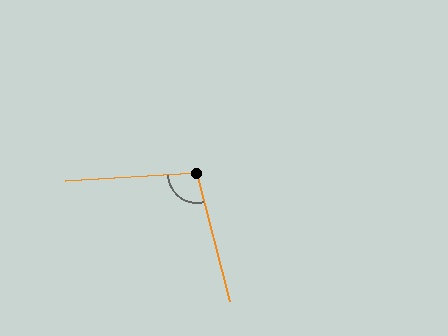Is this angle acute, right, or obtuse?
It is obtuse.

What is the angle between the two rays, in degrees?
Approximately 101 degrees.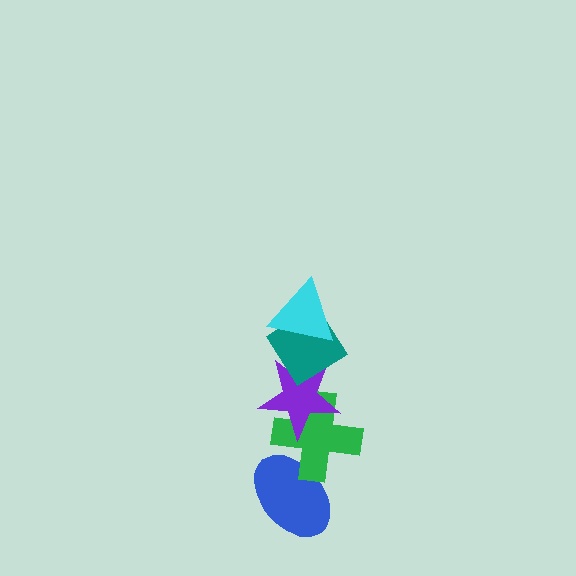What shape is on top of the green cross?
The purple star is on top of the green cross.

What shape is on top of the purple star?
The teal diamond is on top of the purple star.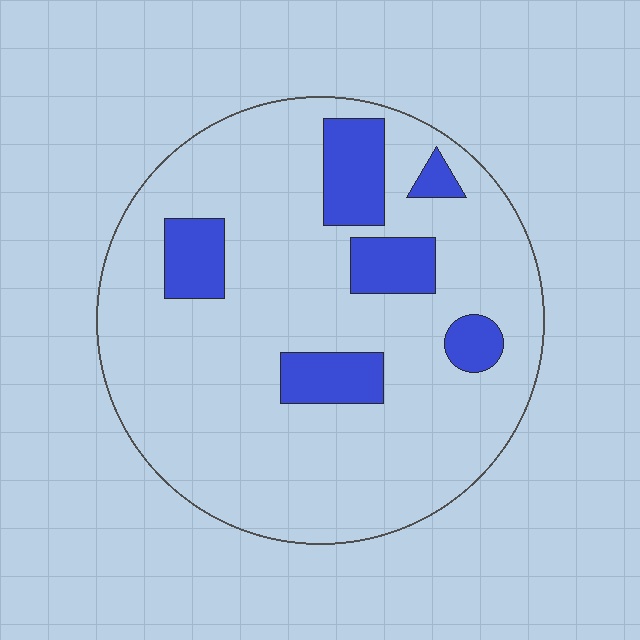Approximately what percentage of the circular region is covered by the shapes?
Approximately 15%.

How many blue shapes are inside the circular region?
6.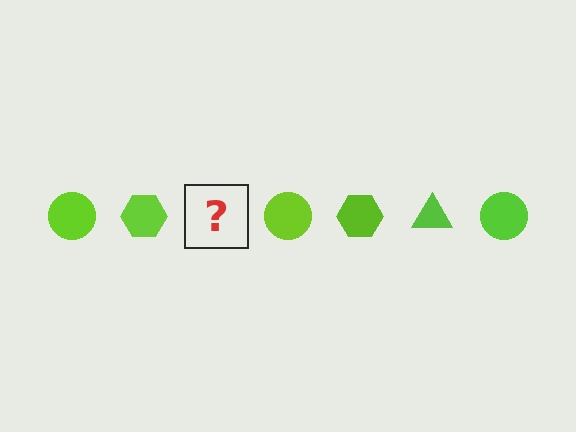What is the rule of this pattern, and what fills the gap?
The rule is that the pattern cycles through circle, hexagon, triangle shapes in lime. The gap should be filled with a lime triangle.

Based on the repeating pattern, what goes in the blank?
The blank should be a lime triangle.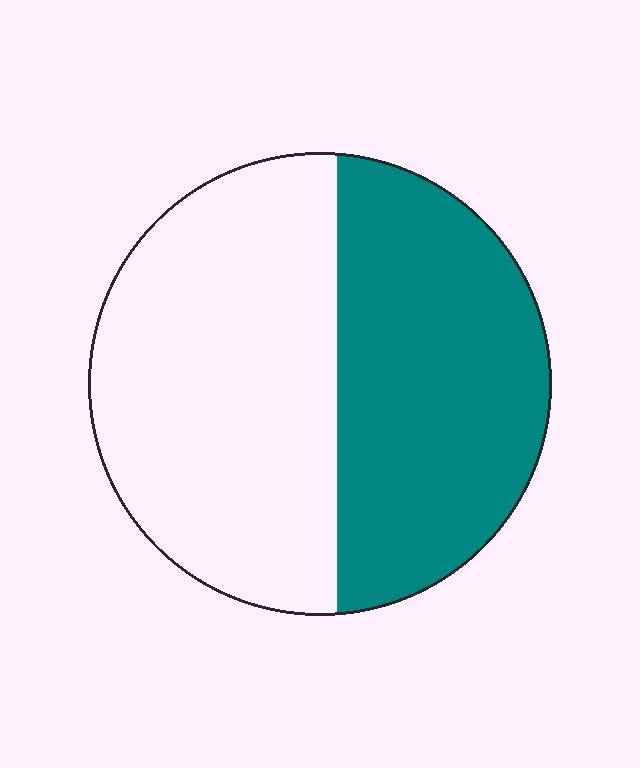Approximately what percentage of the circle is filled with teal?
Approximately 45%.